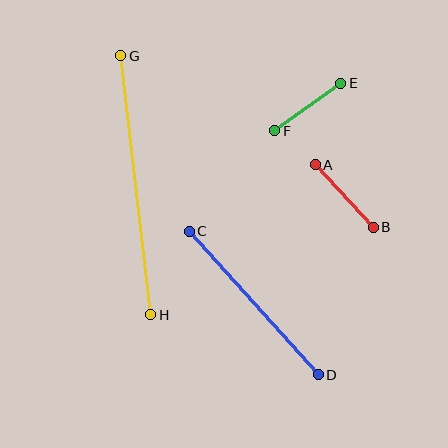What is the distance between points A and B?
The distance is approximately 86 pixels.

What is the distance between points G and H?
The distance is approximately 261 pixels.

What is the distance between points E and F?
The distance is approximately 81 pixels.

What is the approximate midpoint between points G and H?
The midpoint is at approximately (136, 185) pixels.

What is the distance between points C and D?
The distance is approximately 193 pixels.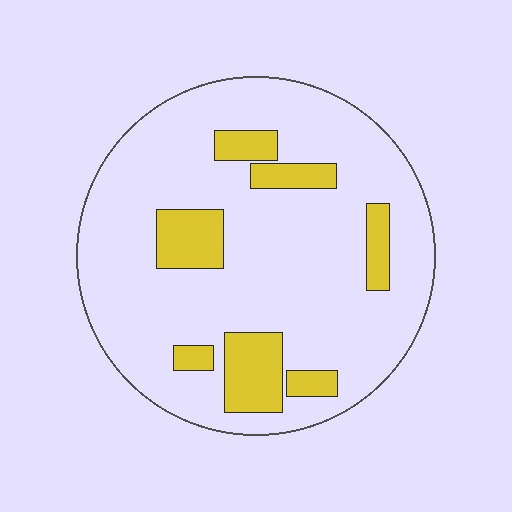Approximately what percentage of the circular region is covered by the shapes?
Approximately 15%.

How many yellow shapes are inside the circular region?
7.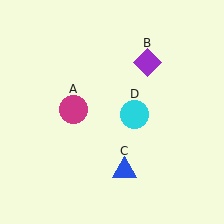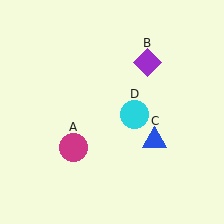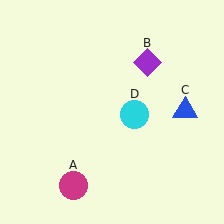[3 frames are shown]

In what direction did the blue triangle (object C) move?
The blue triangle (object C) moved up and to the right.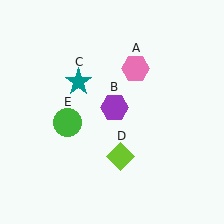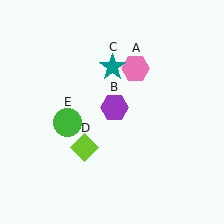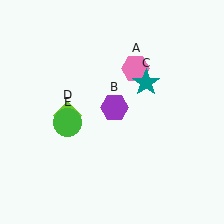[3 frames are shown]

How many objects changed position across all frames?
2 objects changed position: teal star (object C), lime diamond (object D).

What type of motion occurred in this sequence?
The teal star (object C), lime diamond (object D) rotated clockwise around the center of the scene.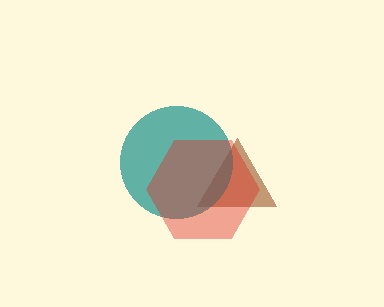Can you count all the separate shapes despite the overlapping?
Yes, there are 3 separate shapes.